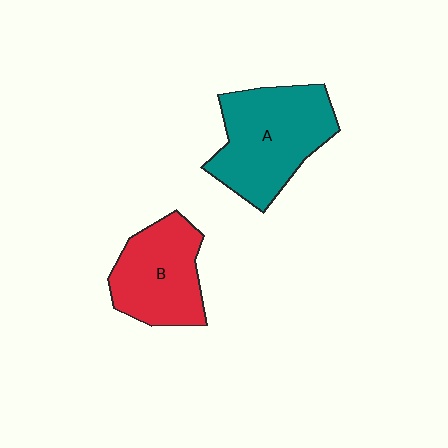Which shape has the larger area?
Shape A (teal).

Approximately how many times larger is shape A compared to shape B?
Approximately 1.3 times.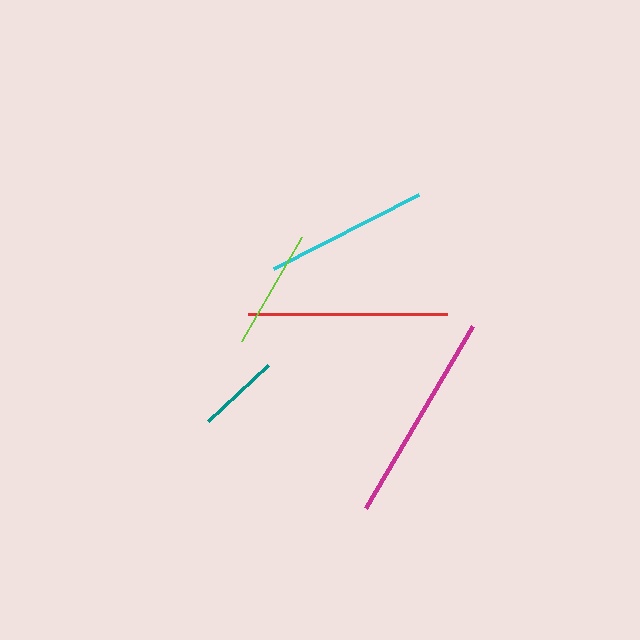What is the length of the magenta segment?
The magenta segment is approximately 211 pixels long.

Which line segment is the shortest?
The teal line is the shortest at approximately 82 pixels.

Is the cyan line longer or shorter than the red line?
The red line is longer than the cyan line.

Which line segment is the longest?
The magenta line is the longest at approximately 211 pixels.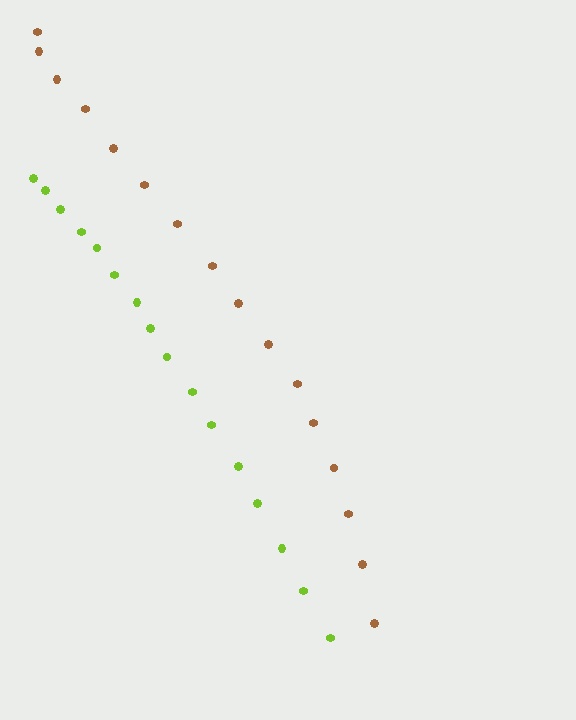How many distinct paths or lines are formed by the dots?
There are 2 distinct paths.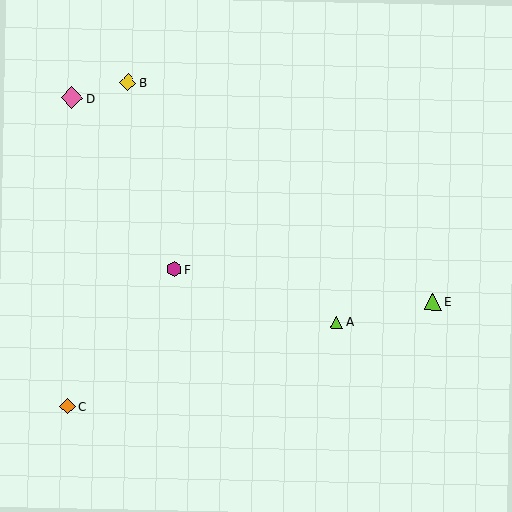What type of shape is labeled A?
Shape A is a lime triangle.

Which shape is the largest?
The pink diamond (labeled D) is the largest.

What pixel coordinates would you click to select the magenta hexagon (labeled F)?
Click at (174, 269) to select the magenta hexagon F.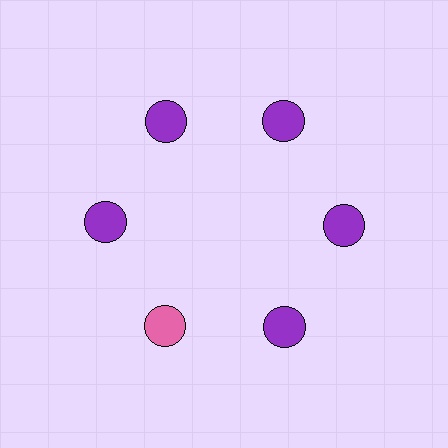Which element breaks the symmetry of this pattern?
The pink circle at roughly the 7 o'clock position breaks the symmetry. All other shapes are purple circles.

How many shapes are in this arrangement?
There are 6 shapes arranged in a ring pattern.